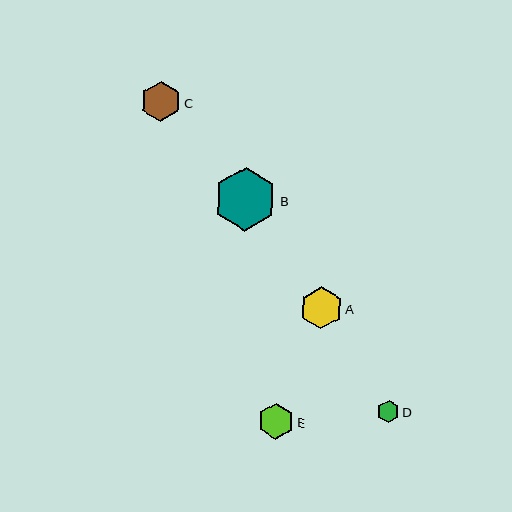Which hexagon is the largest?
Hexagon B is the largest with a size of approximately 63 pixels.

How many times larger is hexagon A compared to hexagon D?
Hexagon A is approximately 1.9 times the size of hexagon D.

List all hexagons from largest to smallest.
From largest to smallest: B, A, C, E, D.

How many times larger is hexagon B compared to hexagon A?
Hexagon B is approximately 1.5 times the size of hexagon A.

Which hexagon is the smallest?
Hexagon D is the smallest with a size of approximately 23 pixels.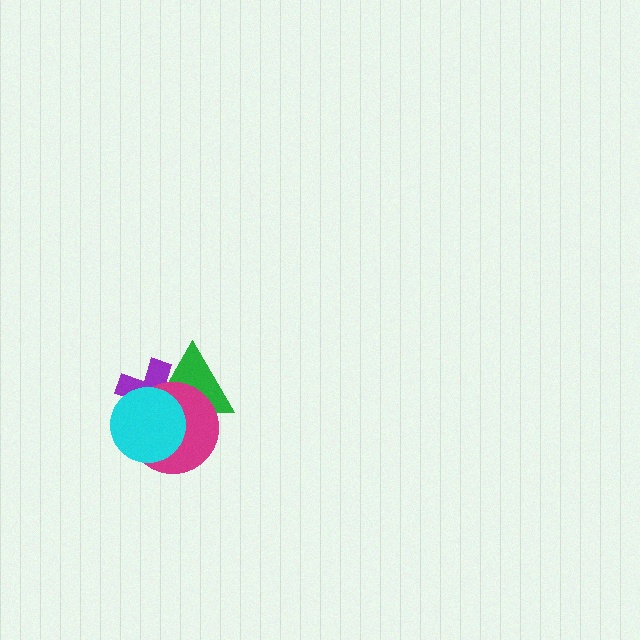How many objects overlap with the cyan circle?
3 objects overlap with the cyan circle.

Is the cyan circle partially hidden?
No, no other shape covers it.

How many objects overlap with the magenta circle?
3 objects overlap with the magenta circle.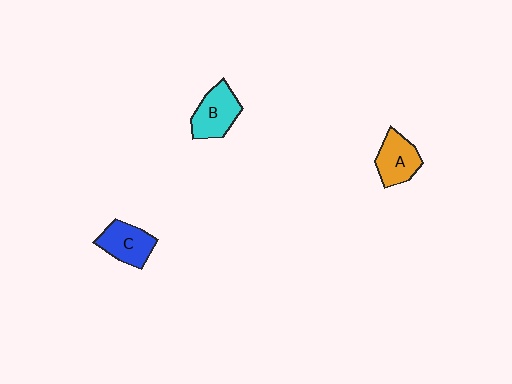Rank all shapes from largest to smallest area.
From largest to smallest: B (cyan), C (blue), A (orange).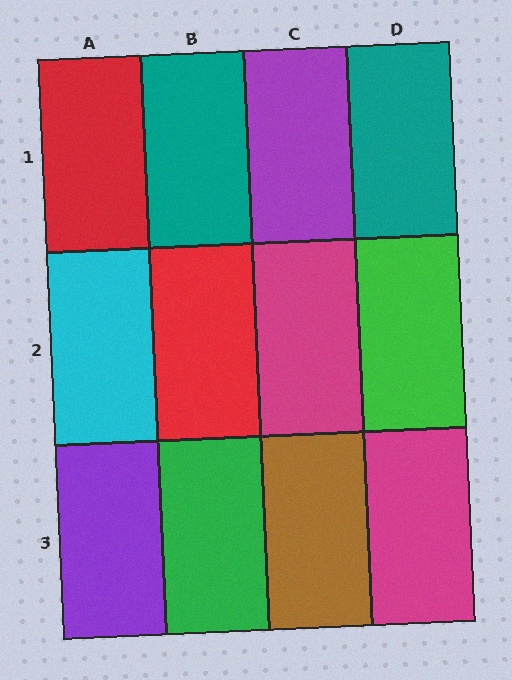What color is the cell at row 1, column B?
Teal.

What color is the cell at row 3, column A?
Purple.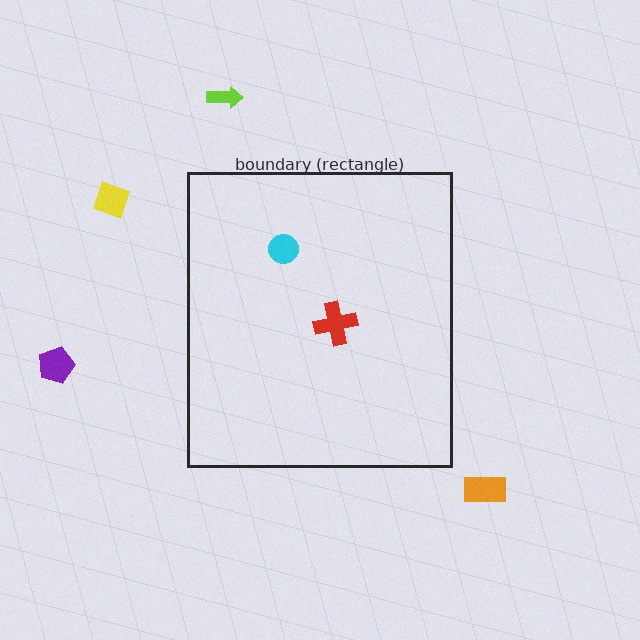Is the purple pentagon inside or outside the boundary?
Outside.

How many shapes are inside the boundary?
2 inside, 4 outside.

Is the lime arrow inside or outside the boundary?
Outside.